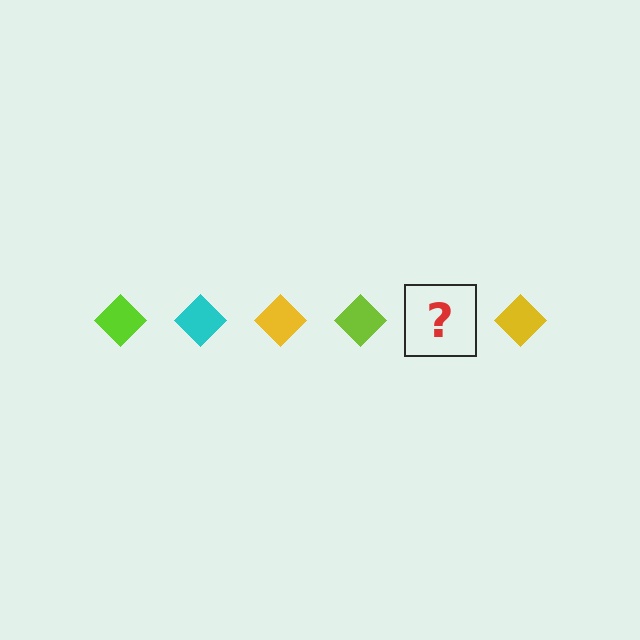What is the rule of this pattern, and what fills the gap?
The rule is that the pattern cycles through lime, cyan, yellow diamonds. The gap should be filled with a cyan diamond.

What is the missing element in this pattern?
The missing element is a cyan diamond.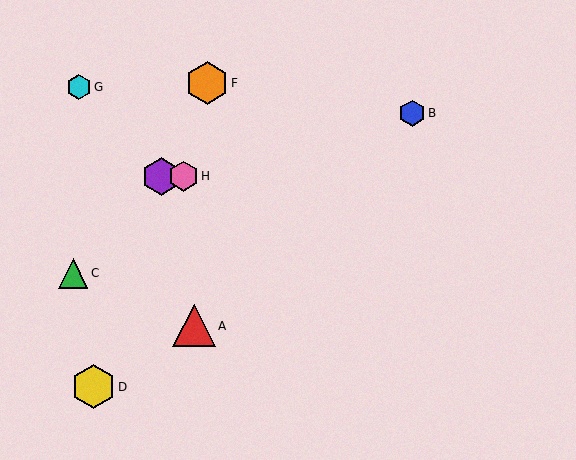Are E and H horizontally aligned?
Yes, both are at y≈176.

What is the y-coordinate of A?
Object A is at y≈326.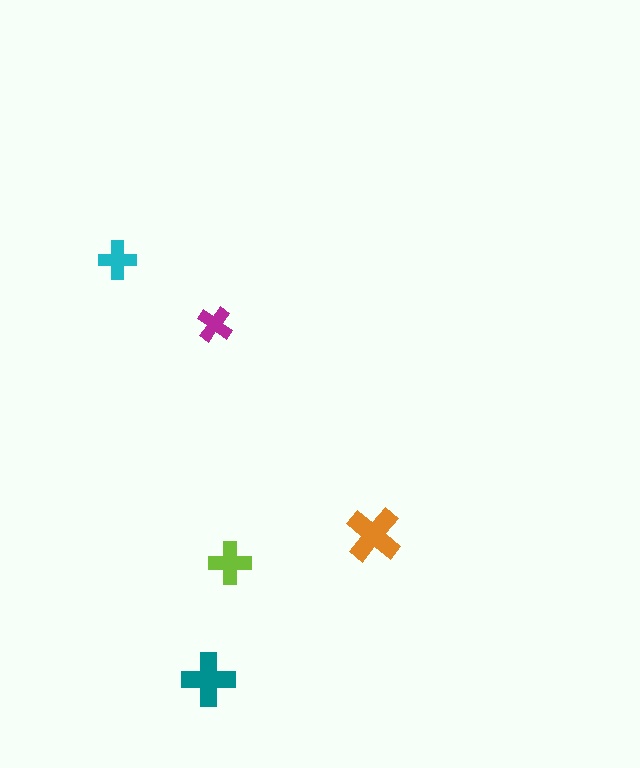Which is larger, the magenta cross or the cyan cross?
The cyan one.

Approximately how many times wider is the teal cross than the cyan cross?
About 1.5 times wider.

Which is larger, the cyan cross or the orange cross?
The orange one.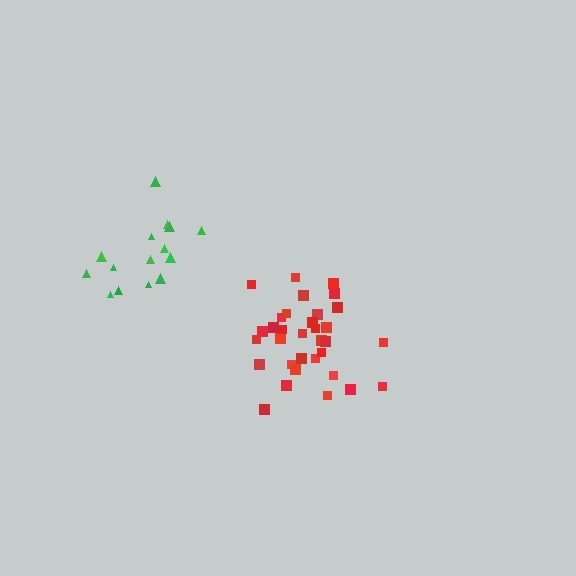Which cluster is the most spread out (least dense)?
Green.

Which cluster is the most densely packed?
Red.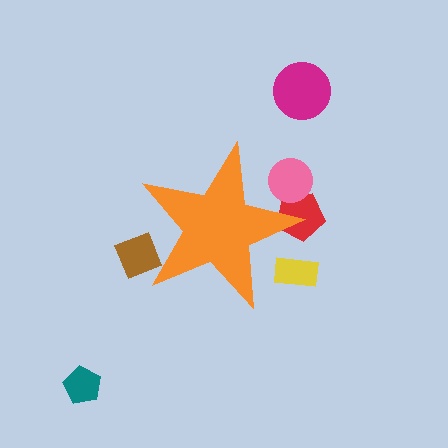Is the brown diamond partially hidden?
Yes, the brown diamond is partially hidden behind the orange star.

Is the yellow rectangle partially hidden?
Yes, the yellow rectangle is partially hidden behind the orange star.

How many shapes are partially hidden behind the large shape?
4 shapes are partially hidden.